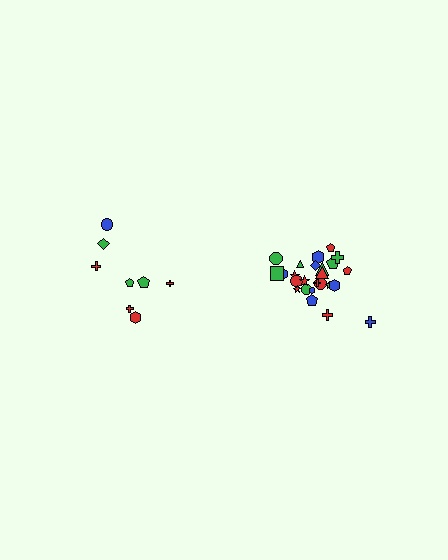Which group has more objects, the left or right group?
The right group.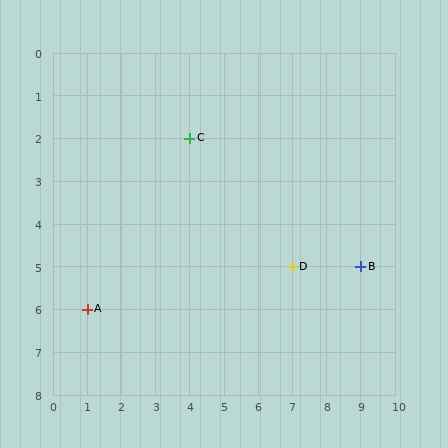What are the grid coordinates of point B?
Point B is at grid coordinates (9, 5).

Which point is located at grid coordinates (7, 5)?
Point D is at (7, 5).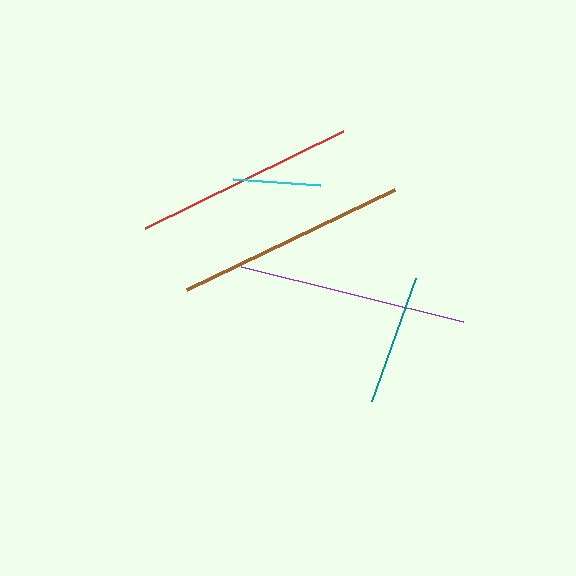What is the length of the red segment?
The red segment is approximately 221 pixels long.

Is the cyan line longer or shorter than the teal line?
The teal line is longer than the cyan line.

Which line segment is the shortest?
The cyan line is the shortest at approximately 87 pixels.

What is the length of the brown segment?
The brown segment is approximately 231 pixels long.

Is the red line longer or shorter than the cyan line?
The red line is longer than the cyan line.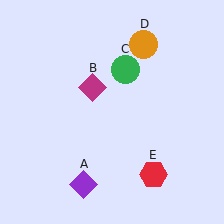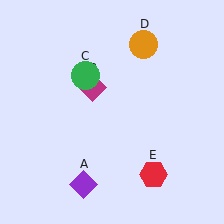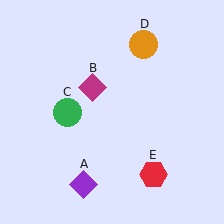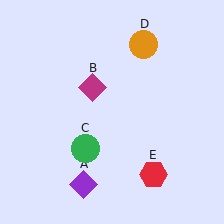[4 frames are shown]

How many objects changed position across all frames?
1 object changed position: green circle (object C).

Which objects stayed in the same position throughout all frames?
Purple diamond (object A) and magenta diamond (object B) and orange circle (object D) and red hexagon (object E) remained stationary.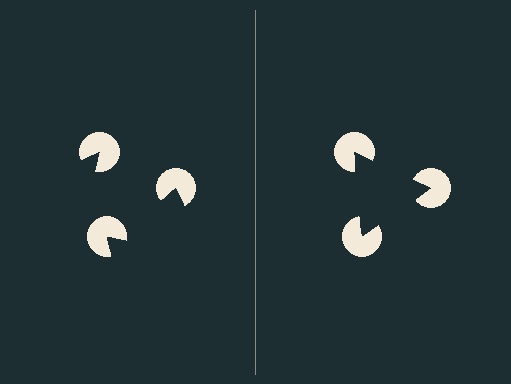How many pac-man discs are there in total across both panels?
6 — 3 on each side.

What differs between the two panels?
The pac-man discs are positioned identically on both sides; only the wedge orientations differ. On the right they align to a triangle; on the left they are misaligned.